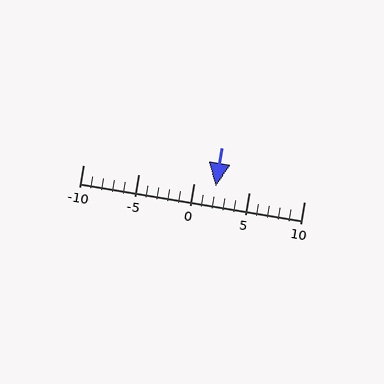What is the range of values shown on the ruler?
The ruler shows values from -10 to 10.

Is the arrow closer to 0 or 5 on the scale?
The arrow is closer to 0.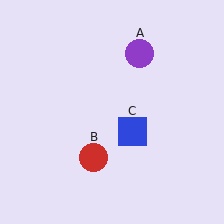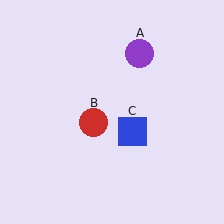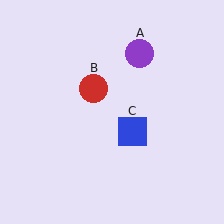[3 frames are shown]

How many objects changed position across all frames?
1 object changed position: red circle (object B).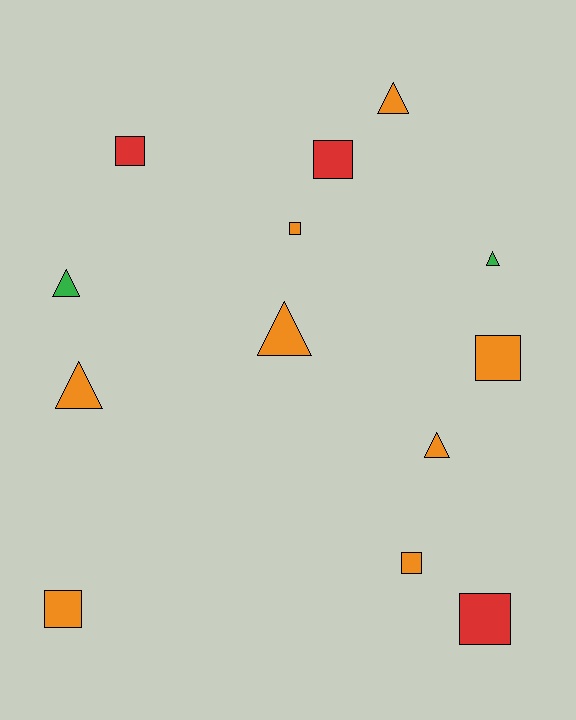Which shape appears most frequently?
Square, with 7 objects.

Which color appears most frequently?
Orange, with 8 objects.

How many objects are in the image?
There are 13 objects.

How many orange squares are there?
There are 4 orange squares.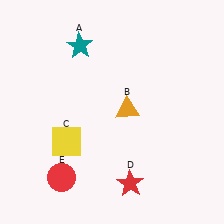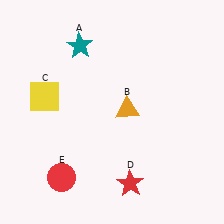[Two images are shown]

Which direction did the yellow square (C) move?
The yellow square (C) moved up.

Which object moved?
The yellow square (C) moved up.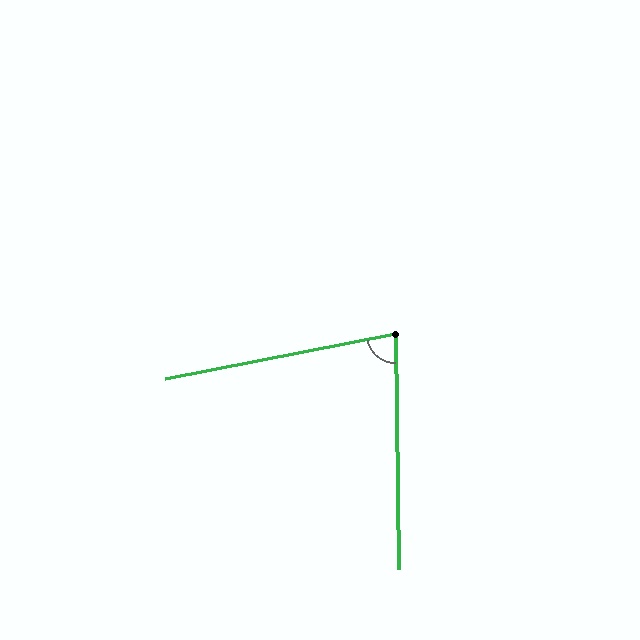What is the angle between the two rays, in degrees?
Approximately 80 degrees.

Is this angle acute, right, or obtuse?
It is acute.